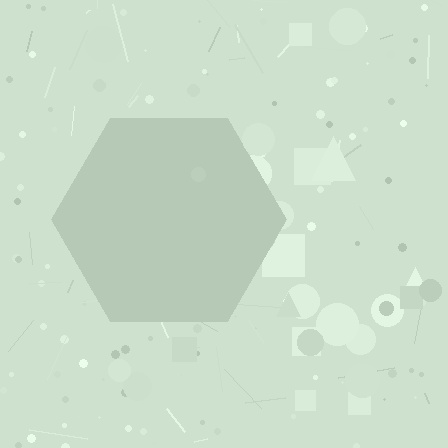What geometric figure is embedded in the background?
A hexagon is embedded in the background.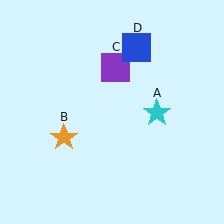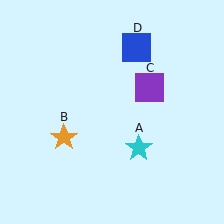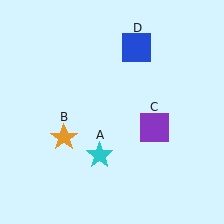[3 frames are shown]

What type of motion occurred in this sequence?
The cyan star (object A), purple square (object C) rotated clockwise around the center of the scene.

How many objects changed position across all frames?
2 objects changed position: cyan star (object A), purple square (object C).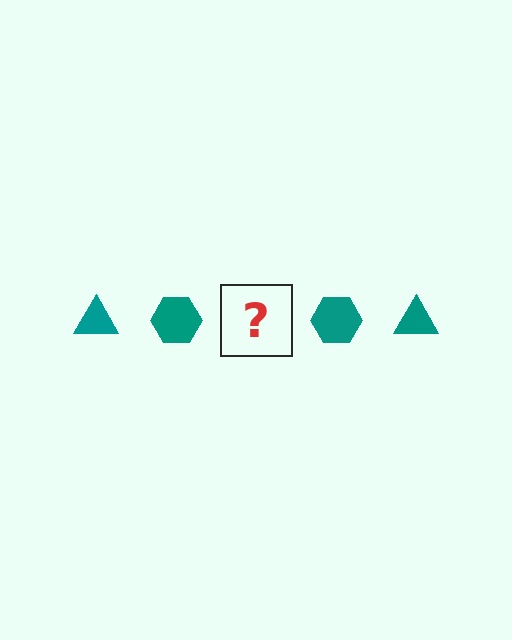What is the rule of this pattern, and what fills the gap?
The rule is that the pattern cycles through triangle, hexagon shapes in teal. The gap should be filled with a teal triangle.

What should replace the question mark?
The question mark should be replaced with a teal triangle.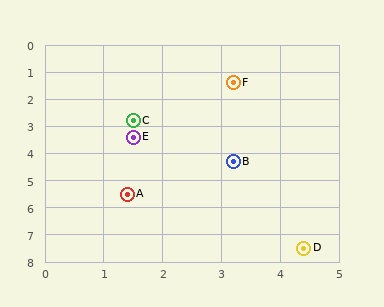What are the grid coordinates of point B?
Point B is at approximately (3.2, 4.3).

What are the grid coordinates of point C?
Point C is at approximately (1.5, 2.8).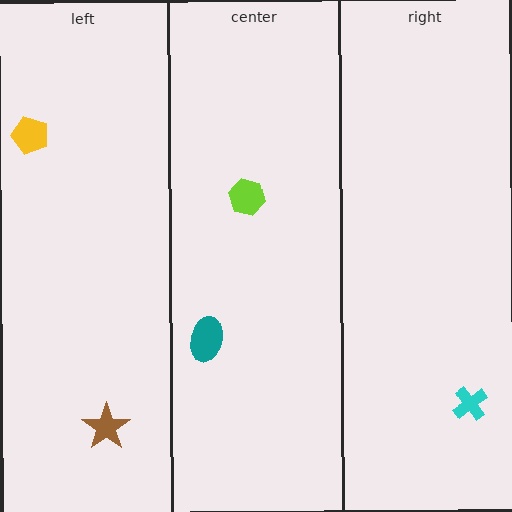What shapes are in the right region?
The cyan cross.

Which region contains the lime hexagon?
The center region.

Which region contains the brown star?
The left region.